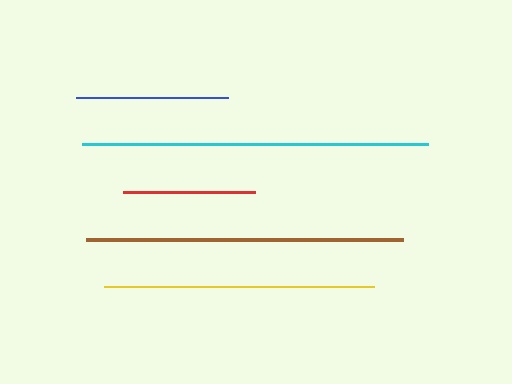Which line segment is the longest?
The cyan line is the longest at approximately 347 pixels.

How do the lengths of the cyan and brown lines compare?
The cyan and brown lines are approximately the same length.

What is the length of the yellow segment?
The yellow segment is approximately 271 pixels long.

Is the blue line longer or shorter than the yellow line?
The yellow line is longer than the blue line.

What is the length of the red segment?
The red segment is approximately 132 pixels long.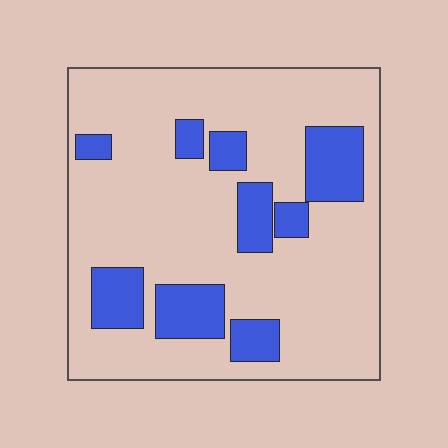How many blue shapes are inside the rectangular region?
9.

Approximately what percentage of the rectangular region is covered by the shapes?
Approximately 20%.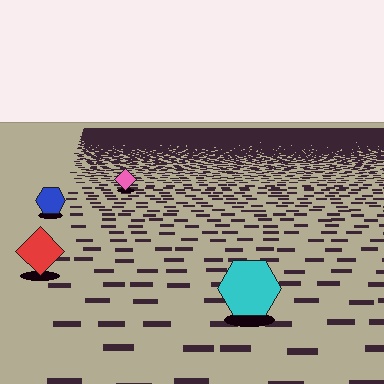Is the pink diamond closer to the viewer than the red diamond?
No. The red diamond is closer — you can tell from the texture gradient: the ground texture is coarser near it.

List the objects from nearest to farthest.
From nearest to farthest: the cyan hexagon, the red diamond, the blue hexagon, the pink diamond.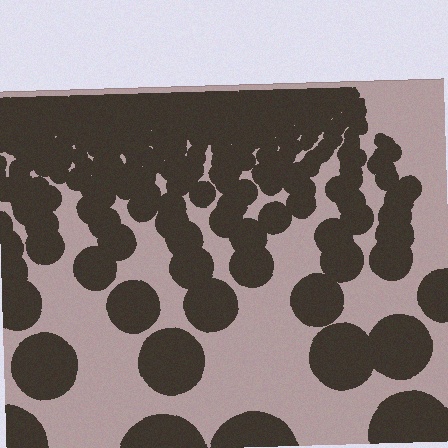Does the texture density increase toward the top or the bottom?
Density increases toward the top.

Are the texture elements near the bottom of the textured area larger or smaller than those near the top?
Larger. Near the bottom, elements are closer to the viewer and appear at a bigger on-screen size.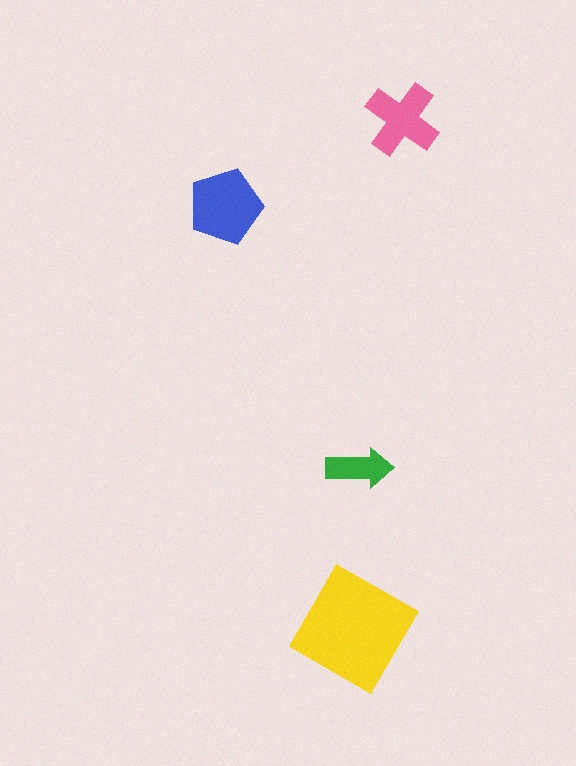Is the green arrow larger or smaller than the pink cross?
Smaller.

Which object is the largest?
The yellow diamond.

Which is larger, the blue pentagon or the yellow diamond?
The yellow diamond.